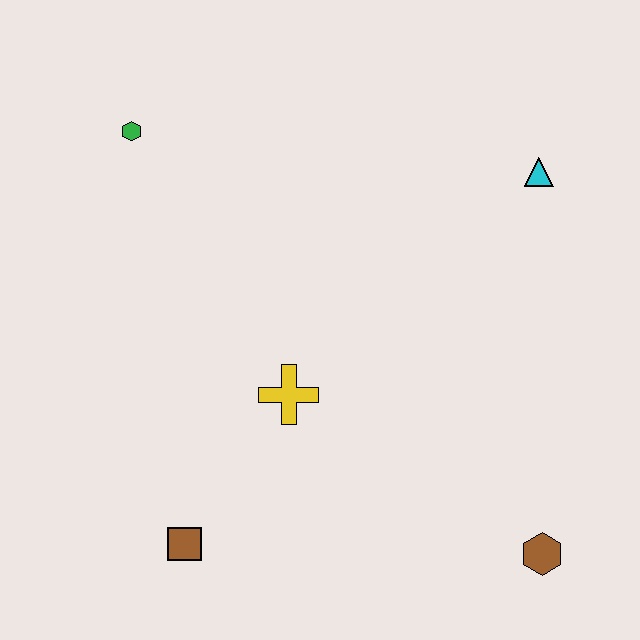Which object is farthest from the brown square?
The cyan triangle is farthest from the brown square.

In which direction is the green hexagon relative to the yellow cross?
The green hexagon is above the yellow cross.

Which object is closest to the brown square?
The yellow cross is closest to the brown square.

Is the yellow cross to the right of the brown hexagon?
No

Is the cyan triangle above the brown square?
Yes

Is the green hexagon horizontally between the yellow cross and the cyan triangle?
No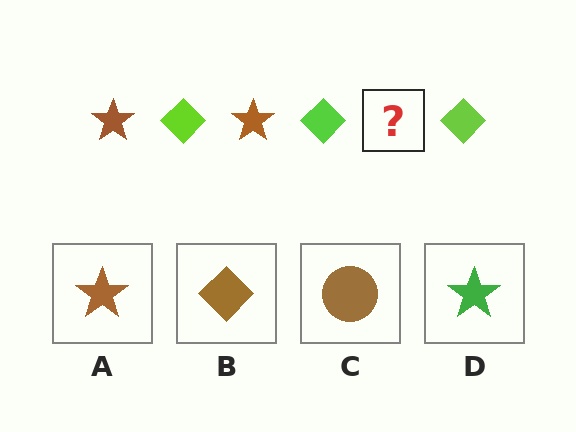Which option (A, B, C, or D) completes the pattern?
A.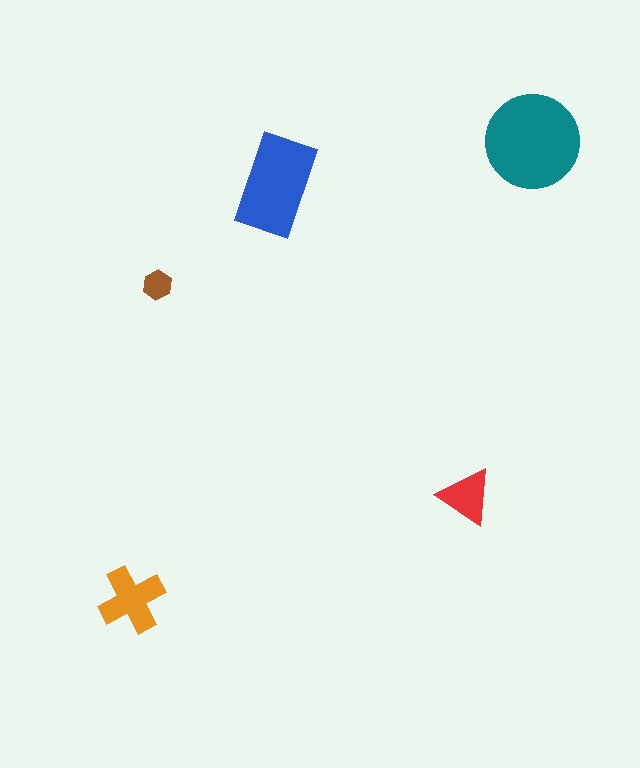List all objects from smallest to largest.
The brown hexagon, the red triangle, the orange cross, the blue rectangle, the teal circle.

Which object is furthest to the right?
The teal circle is rightmost.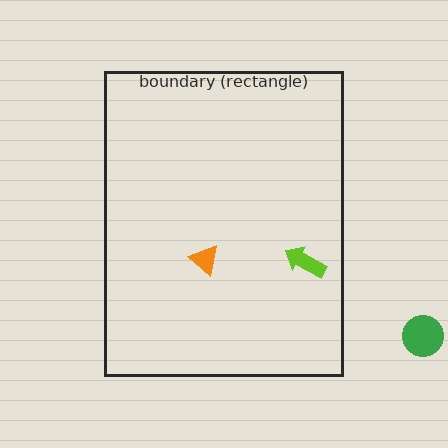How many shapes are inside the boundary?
2 inside, 1 outside.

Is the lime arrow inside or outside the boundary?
Inside.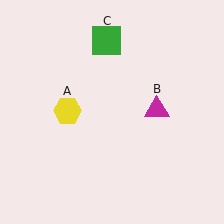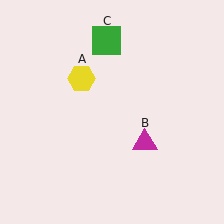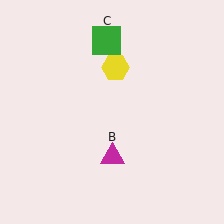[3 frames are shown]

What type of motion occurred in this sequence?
The yellow hexagon (object A), magenta triangle (object B) rotated clockwise around the center of the scene.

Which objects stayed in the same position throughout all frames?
Green square (object C) remained stationary.